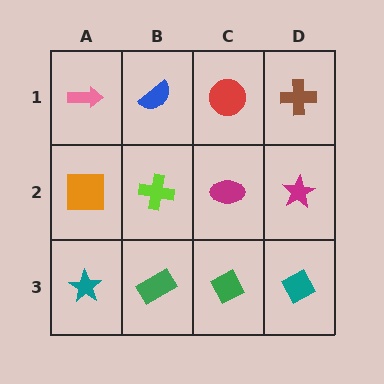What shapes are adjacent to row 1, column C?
A magenta ellipse (row 2, column C), a blue semicircle (row 1, column B), a brown cross (row 1, column D).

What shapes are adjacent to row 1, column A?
An orange square (row 2, column A), a blue semicircle (row 1, column B).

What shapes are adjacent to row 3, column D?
A magenta star (row 2, column D), a green diamond (row 3, column C).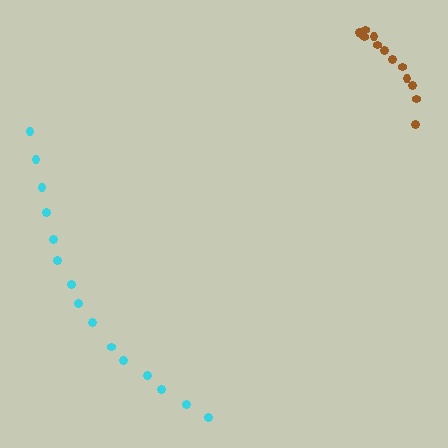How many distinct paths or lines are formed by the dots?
There are 2 distinct paths.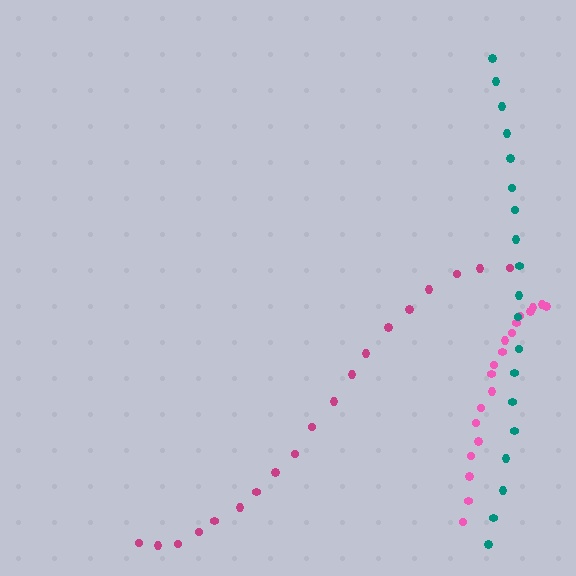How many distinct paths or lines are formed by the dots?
There are 3 distinct paths.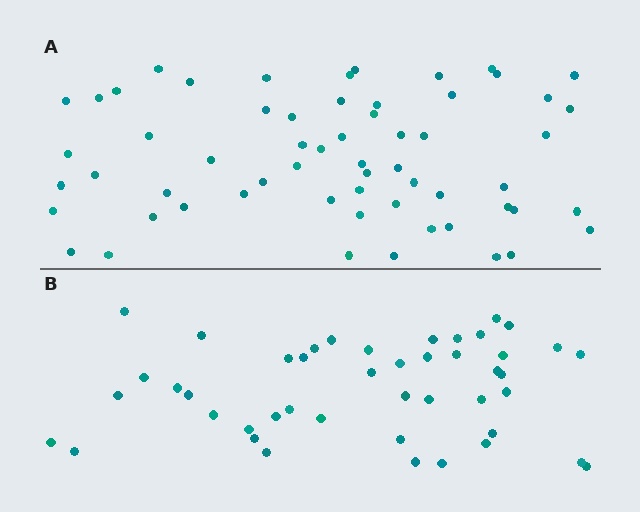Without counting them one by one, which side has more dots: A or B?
Region A (the top region) has more dots.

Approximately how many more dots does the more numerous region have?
Region A has approximately 15 more dots than region B.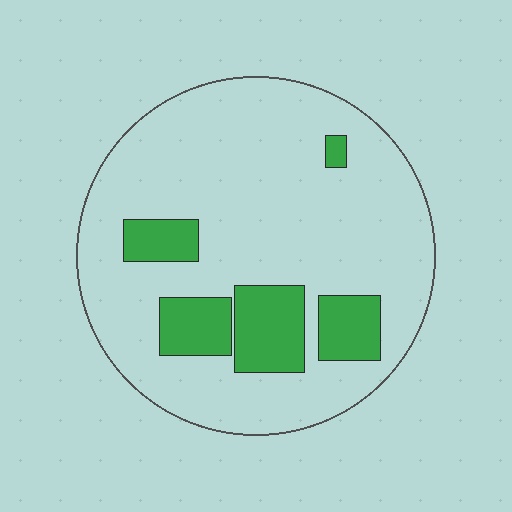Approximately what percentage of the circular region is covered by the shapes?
Approximately 20%.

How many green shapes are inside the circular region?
5.